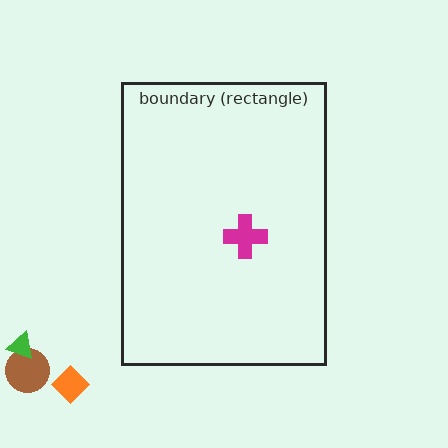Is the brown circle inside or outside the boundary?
Outside.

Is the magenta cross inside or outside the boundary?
Inside.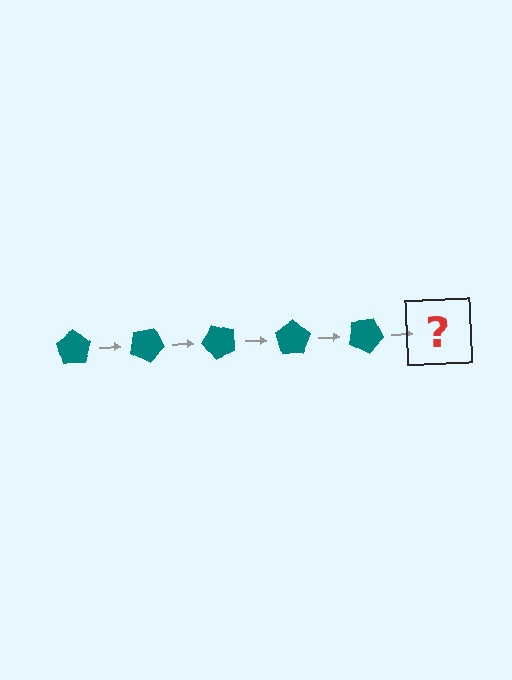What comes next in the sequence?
The next element should be a teal pentagon rotated 125 degrees.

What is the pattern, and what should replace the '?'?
The pattern is that the pentagon rotates 25 degrees each step. The '?' should be a teal pentagon rotated 125 degrees.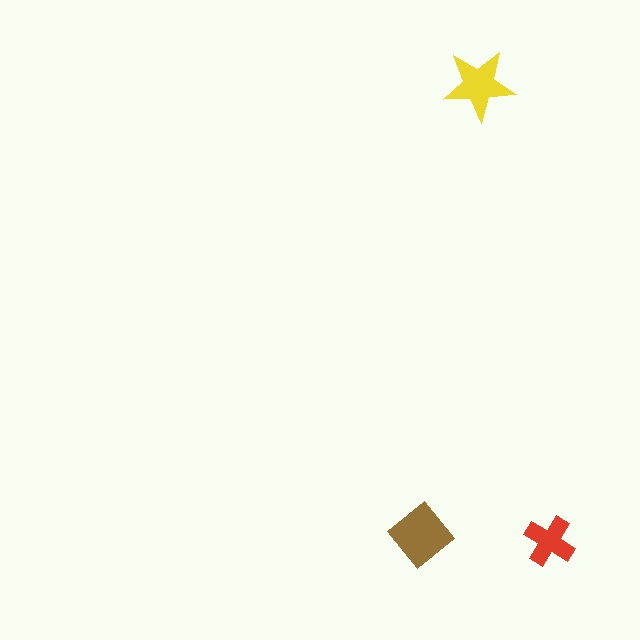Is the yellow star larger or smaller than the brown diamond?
Smaller.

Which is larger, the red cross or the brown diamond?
The brown diamond.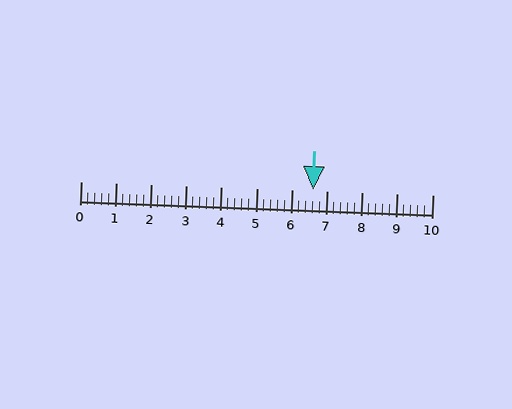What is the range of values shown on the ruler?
The ruler shows values from 0 to 10.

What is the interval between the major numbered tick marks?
The major tick marks are spaced 1 units apart.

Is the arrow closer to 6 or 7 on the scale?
The arrow is closer to 7.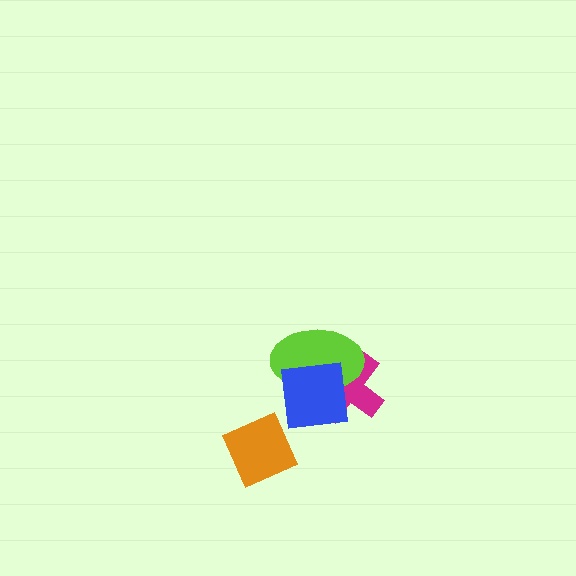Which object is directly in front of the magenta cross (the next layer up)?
The lime ellipse is directly in front of the magenta cross.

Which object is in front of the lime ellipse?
The blue square is in front of the lime ellipse.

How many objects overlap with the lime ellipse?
2 objects overlap with the lime ellipse.